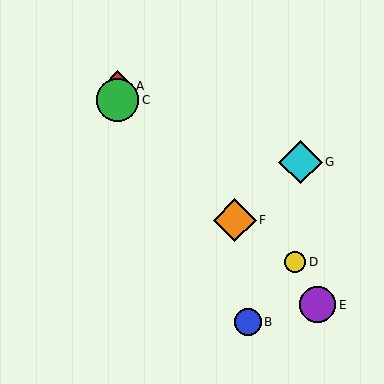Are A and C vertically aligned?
Yes, both are at x≈118.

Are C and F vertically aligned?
No, C is at x≈118 and F is at x≈235.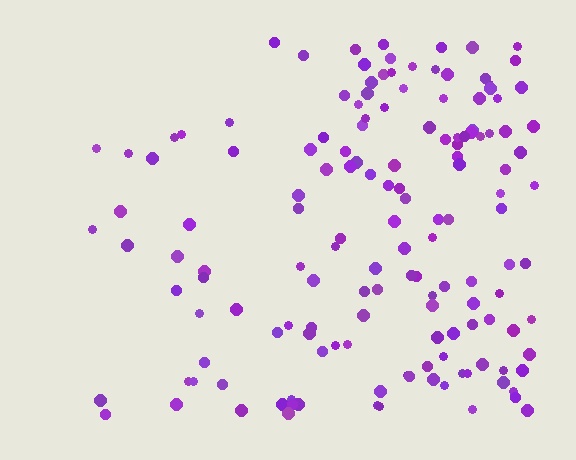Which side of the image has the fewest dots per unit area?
The left.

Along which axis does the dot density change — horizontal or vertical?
Horizontal.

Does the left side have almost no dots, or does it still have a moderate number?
Still a moderate number, just noticeably fewer than the right.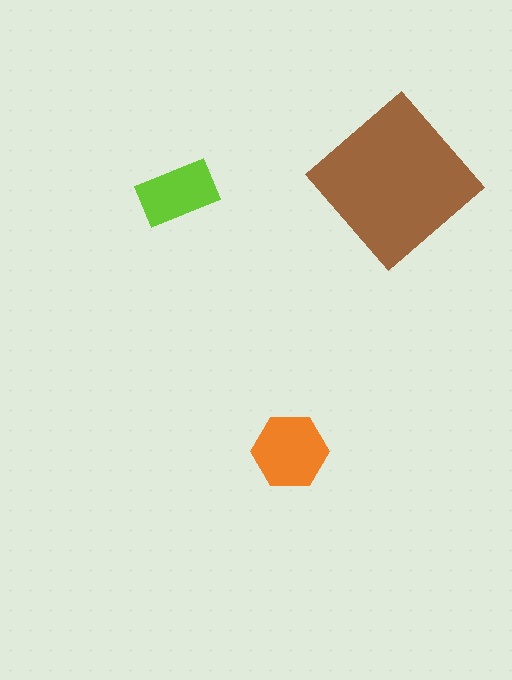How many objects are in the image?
There are 3 objects in the image.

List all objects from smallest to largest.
The lime rectangle, the orange hexagon, the brown diamond.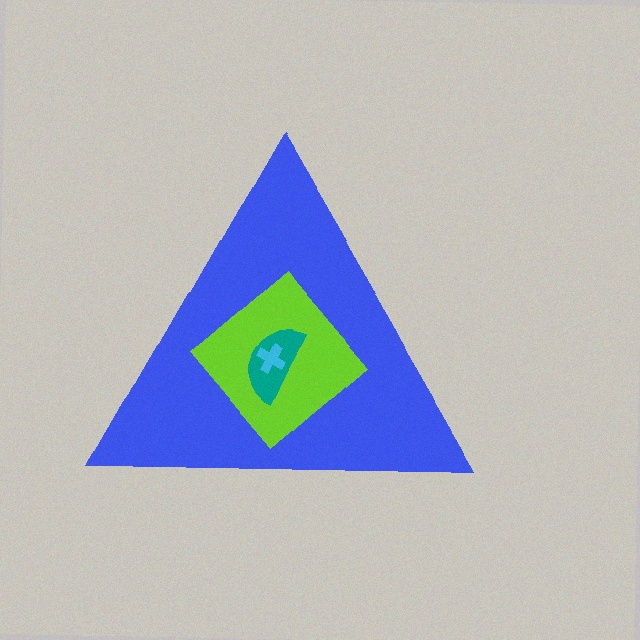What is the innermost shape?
The cyan cross.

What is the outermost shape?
The blue triangle.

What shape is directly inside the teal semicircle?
The cyan cross.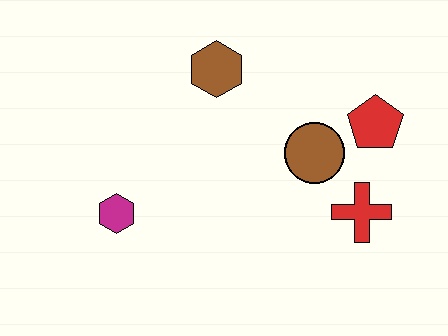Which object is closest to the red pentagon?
The brown circle is closest to the red pentagon.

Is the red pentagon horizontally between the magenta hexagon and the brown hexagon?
No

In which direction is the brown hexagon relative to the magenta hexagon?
The brown hexagon is above the magenta hexagon.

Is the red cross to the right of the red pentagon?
No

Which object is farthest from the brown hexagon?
The red cross is farthest from the brown hexagon.